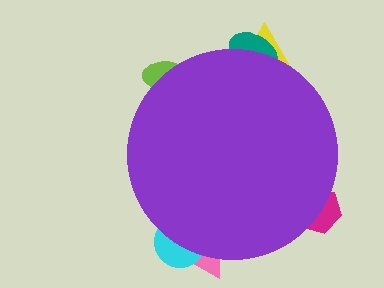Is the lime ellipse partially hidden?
Yes, the lime ellipse is partially hidden behind the purple circle.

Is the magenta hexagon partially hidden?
Yes, the magenta hexagon is partially hidden behind the purple circle.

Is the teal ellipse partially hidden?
Yes, the teal ellipse is partially hidden behind the purple circle.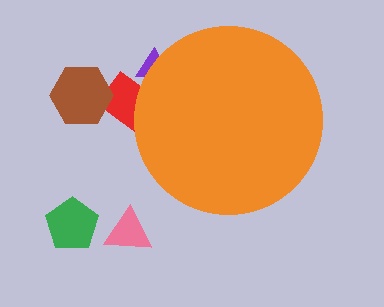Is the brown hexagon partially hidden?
No, the brown hexagon is fully visible.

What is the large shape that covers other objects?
An orange circle.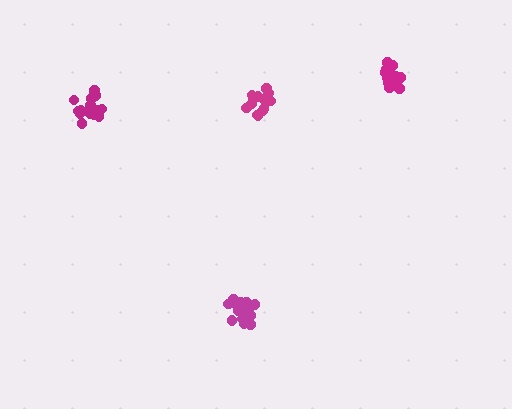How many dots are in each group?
Group 1: 16 dots, Group 2: 18 dots, Group 3: 19 dots, Group 4: 16 dots (69 total).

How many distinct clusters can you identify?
There are 4 distinct clusters.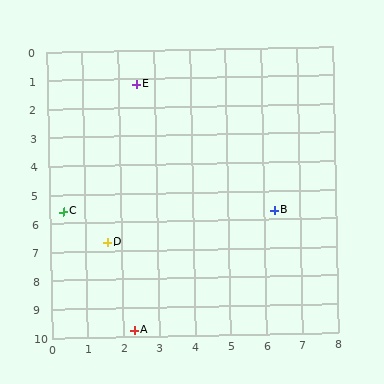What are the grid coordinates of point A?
Point A is at approximately (2.3, 9.8).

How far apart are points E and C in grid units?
Points E and C are about 4.9 grid units apart.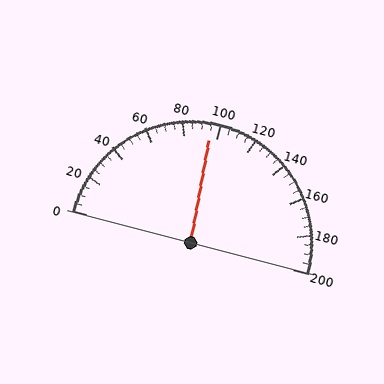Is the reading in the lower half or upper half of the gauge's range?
The reading is in the lower half of the range (0 to 200).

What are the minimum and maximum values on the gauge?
The gauge ranges from 0 to 200.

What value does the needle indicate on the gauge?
The needle indicates approximately 95.